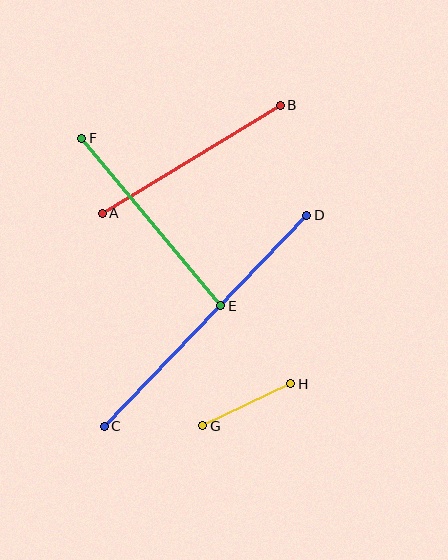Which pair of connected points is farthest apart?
Points C and D are farthest apart.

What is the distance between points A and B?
The distance is approximately 209 pixels.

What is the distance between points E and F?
The distance is approximately 218 pixels.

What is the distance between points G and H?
The distance is approximately 98 pixels.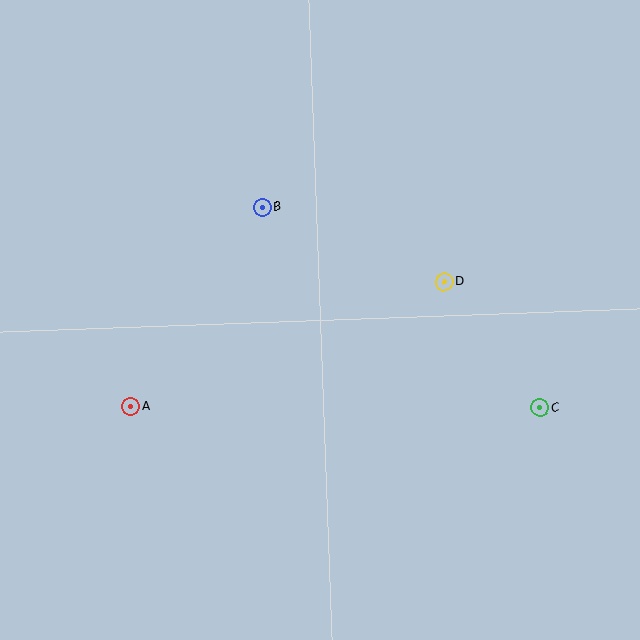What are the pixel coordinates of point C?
Point C is at (540, 408).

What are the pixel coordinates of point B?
Point B is at (262, 208).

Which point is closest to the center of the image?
Point B at (262, 208) is closest to the center.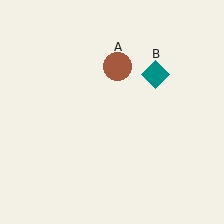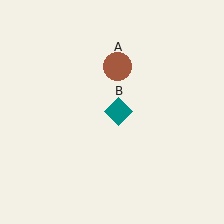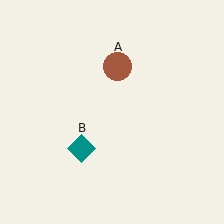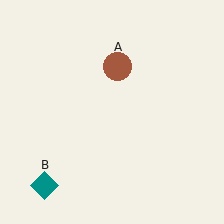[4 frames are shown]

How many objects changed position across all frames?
1 object changed position: teal diamond (object B).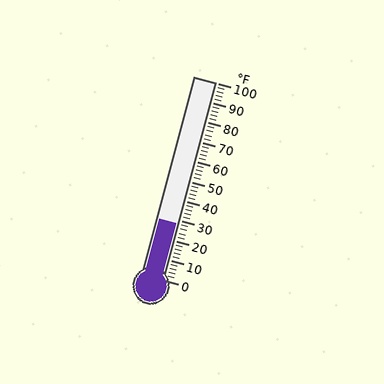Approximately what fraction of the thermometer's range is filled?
The thermometer is filled to approximately 30% of its range.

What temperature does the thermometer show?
The thermometer shows approximately 28°F.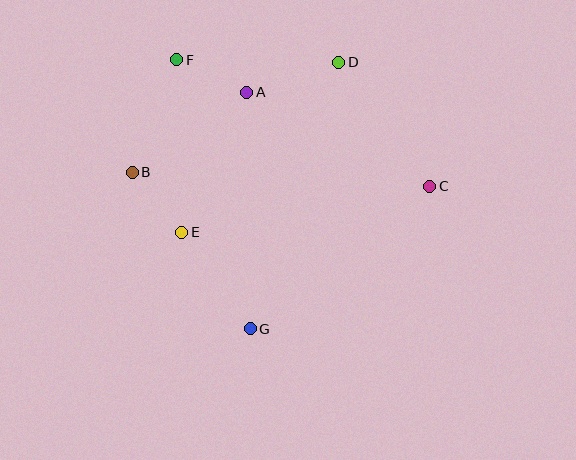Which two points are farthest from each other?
Points B and C are farthest from each other.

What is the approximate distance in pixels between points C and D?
The distance between C and D is approximately 154 pixels.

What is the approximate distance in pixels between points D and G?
The distance between D and G is approximately 281 pixels.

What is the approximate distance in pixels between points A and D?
The distance between A and D is approximately 97 pixels.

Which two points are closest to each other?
Points A and F are closest to each other.